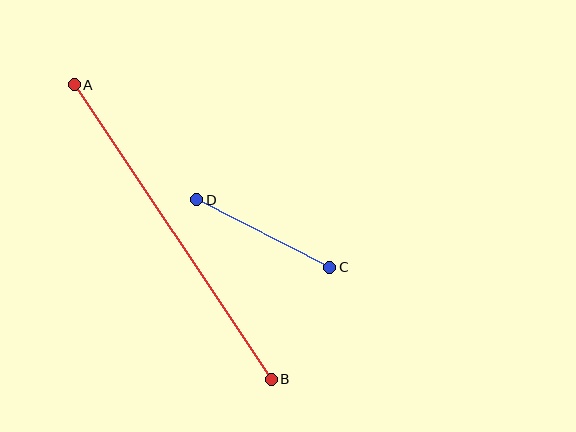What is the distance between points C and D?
The distance is approximately 149 pixels.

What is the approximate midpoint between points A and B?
The midpoint is at approximately (173, 232) pixels.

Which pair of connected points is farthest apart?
Points A and B are farthest apart.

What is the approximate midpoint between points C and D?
The midpoint is at approximately (263, 234) pixels.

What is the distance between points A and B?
The distance is approximately 354 pixels.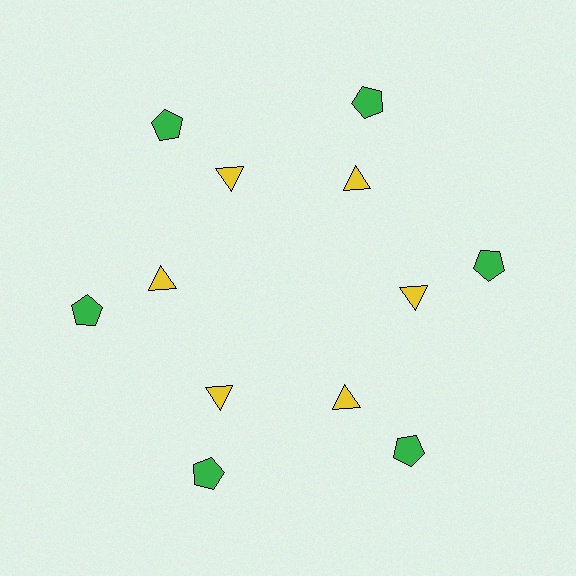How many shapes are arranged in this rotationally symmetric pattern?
There are 12 shapes, arranged in 6 groups of 2.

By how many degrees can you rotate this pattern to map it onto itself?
The pattern maps onto itself every 60 degrees of rotation.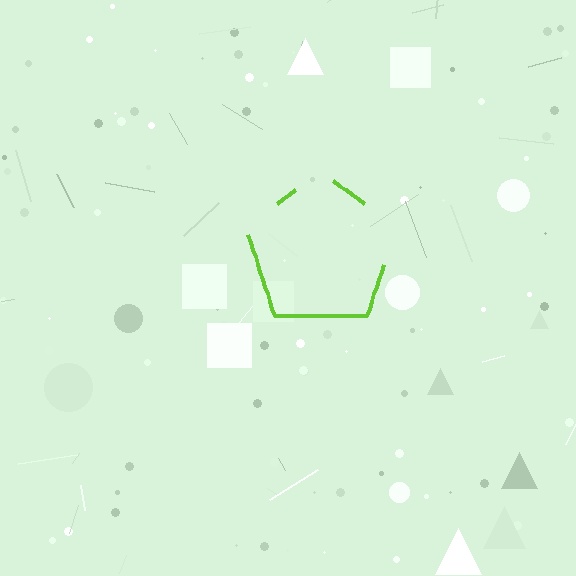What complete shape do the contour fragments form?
The contour fragments form a pentagon.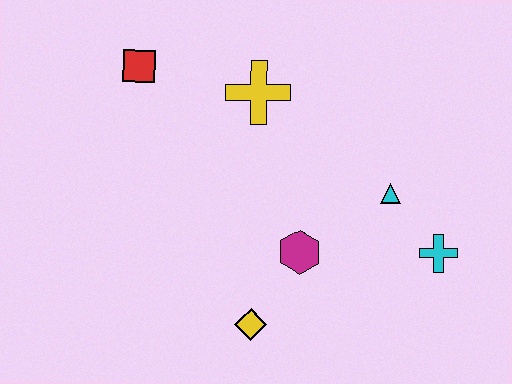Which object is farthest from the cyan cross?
The red square is farthest from the cyan cross.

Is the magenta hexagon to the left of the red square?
No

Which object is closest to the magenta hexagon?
The yellow diamond is closest to the magenta hexagon.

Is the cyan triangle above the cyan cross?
Yes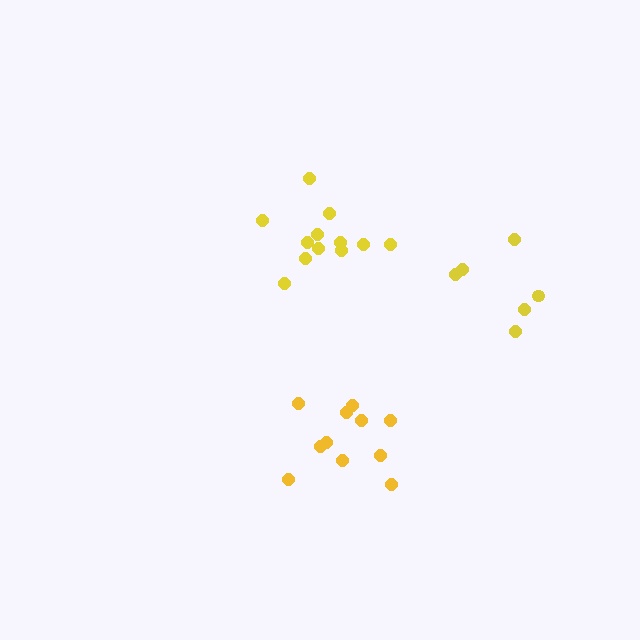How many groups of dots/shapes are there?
There are 3 groups.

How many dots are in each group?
Group 1: 11 dots, Group 2: 12 dots, Group 3: 6 dots (29 total).